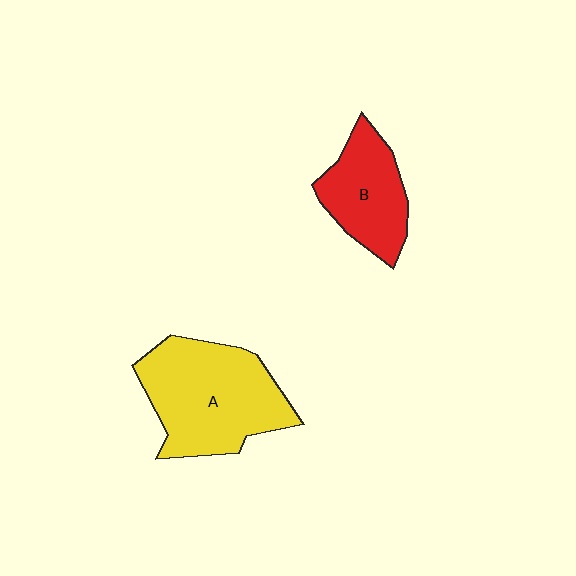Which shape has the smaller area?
Shape B (red).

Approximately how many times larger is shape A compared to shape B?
Approximately 1.6 times.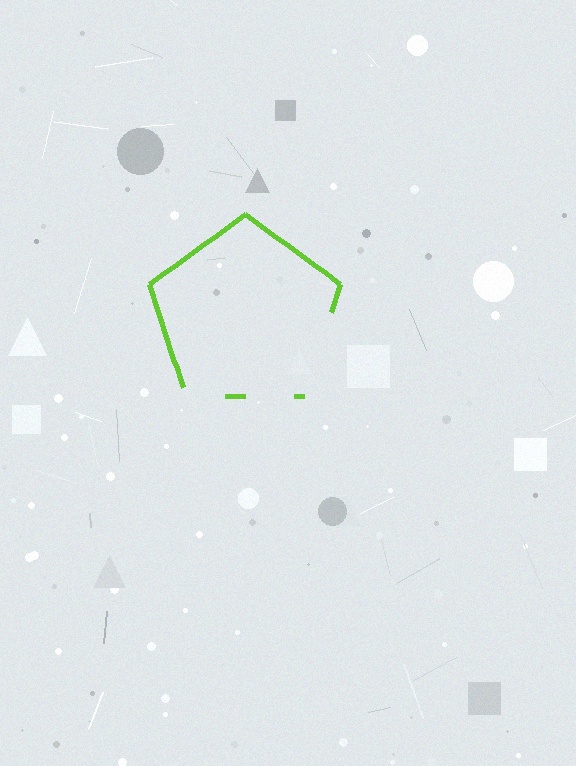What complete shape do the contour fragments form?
The contour fragments form a pentagon.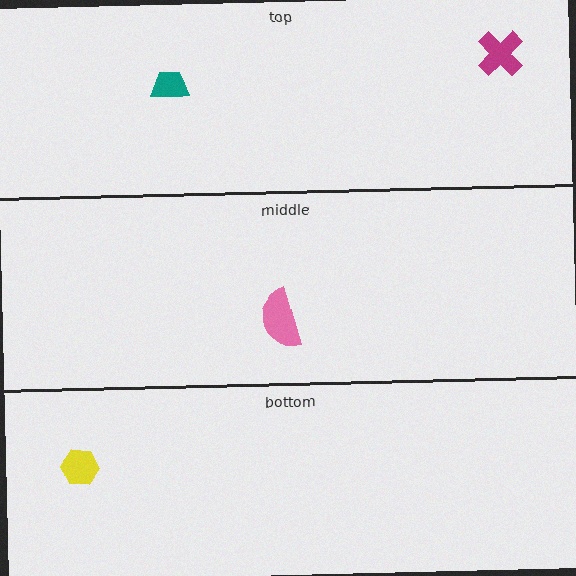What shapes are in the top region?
The magenta cross, the teal trapezoid.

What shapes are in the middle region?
The pink semicircle.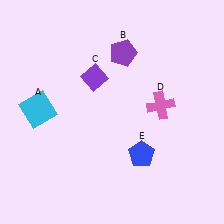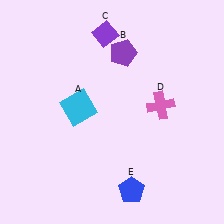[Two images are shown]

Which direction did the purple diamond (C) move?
The purple diamond (C) moved up.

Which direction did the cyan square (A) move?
The cyan square (A) moved right.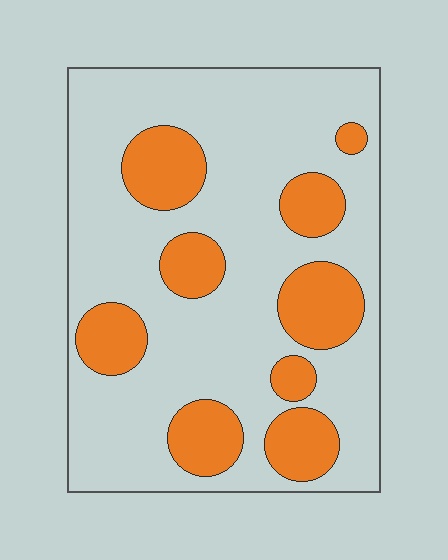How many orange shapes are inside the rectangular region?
9.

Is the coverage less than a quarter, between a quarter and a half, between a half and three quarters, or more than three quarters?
Between a quarter and a half.